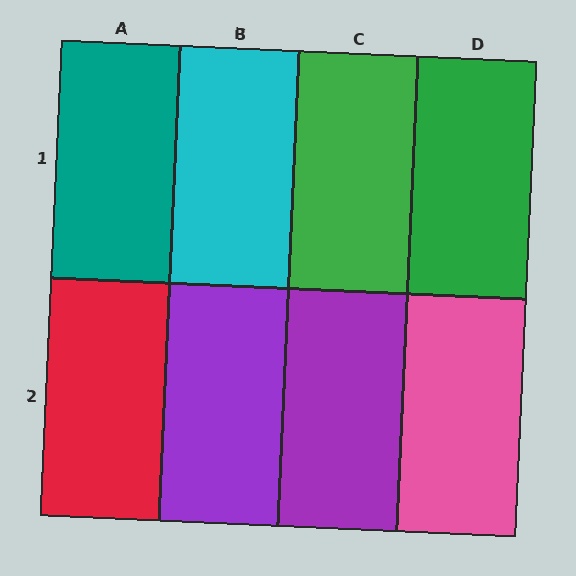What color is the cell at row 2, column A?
Red.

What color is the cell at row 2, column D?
Pink.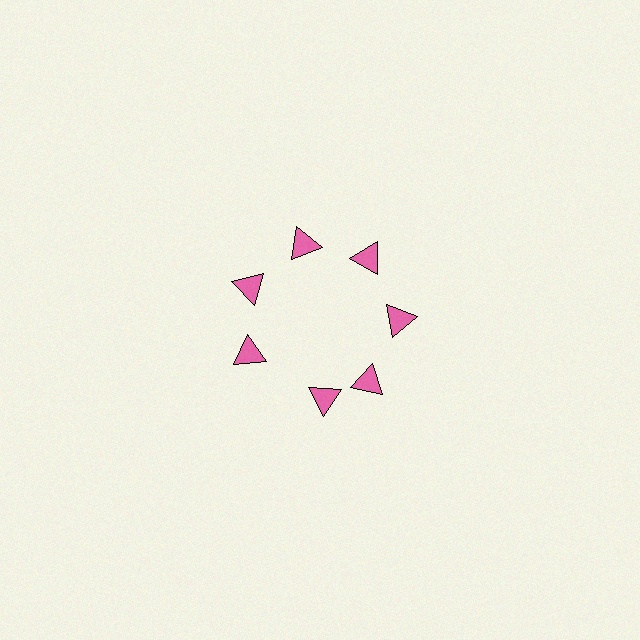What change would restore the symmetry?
The symmetry would be restored by rotating it back into even spacing with its neighbors so that all 7 triangles sit at equal angles and equal distance from the center.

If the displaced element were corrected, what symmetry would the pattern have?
It would have 7-fold rotational symmetry — the pattern would map onto itself every 51 degrees.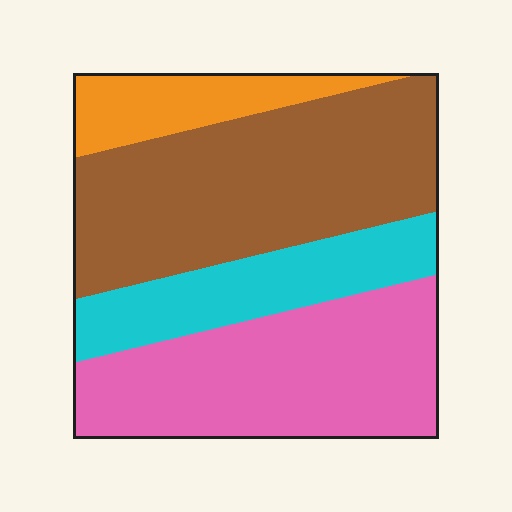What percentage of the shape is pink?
Pink covers roughly 35% of the shape.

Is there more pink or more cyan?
Pink.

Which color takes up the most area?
Brown, at roughly 40%.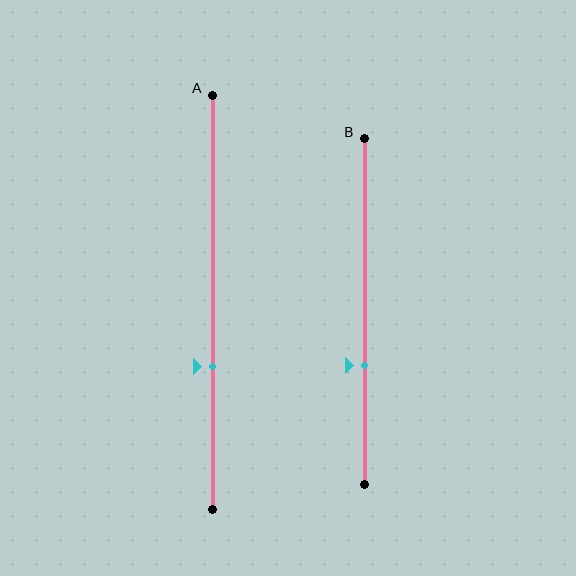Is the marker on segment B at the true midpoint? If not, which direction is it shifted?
No, the marker on segment B is shifted downward by about 16% of the segment length.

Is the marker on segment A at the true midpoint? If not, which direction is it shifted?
No, the marker on segment A is shifted downward by about 15% of the segment length.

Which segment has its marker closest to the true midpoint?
Segment A has its marker closest to the true midpoint.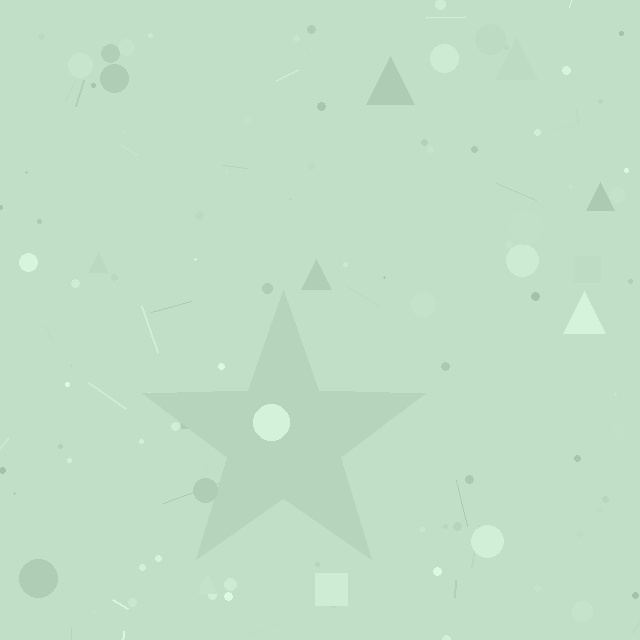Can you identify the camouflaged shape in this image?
The camouflaged shape is a star.